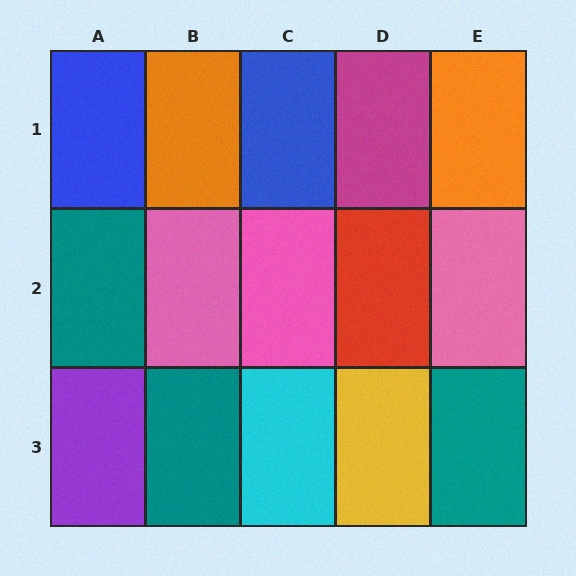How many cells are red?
1 cell is red.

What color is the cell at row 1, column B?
Orange.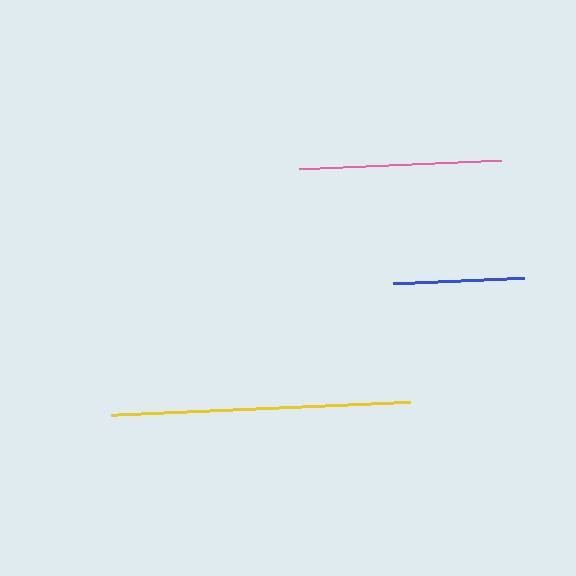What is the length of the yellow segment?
The yellow segment is approximately 299 pixels long.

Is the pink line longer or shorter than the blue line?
The pink line is longer than the blue line.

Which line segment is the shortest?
The blue line is the shortest at approximately 131 pixels.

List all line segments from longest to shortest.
From longest to shortest: yellow, pink, blue.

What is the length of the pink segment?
The pink segment is approximately 201 pixels long.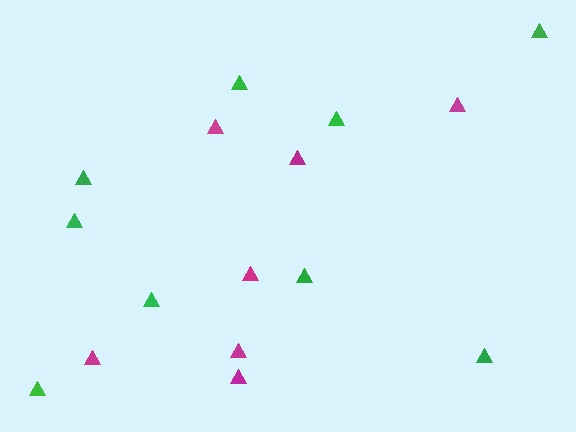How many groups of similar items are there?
There are 2 groups: one group of green triangles (9) and one group of magenta triangles (7).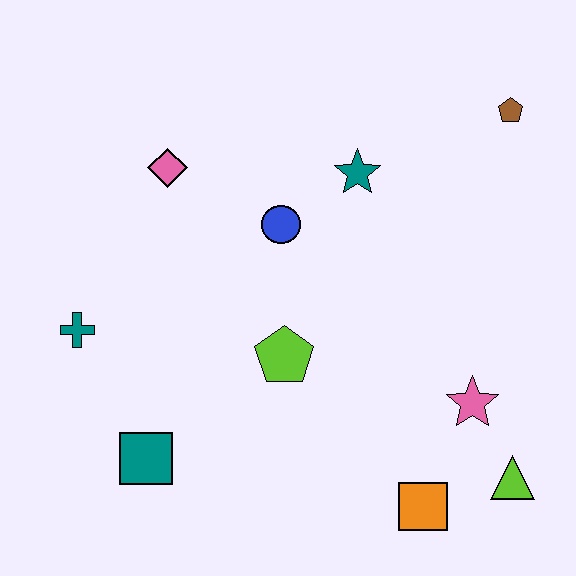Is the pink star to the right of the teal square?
Yes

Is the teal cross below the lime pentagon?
No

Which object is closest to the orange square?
The lime triangle is closest to the orange square.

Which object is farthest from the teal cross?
The brown pentagon is farthest from the teal cross.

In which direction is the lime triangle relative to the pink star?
The lime triangle is below the pink star.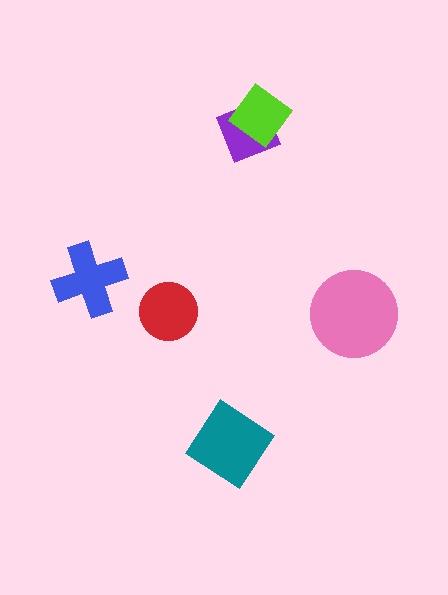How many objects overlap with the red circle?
0 objects overlap with the red circle.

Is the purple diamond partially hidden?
Yes, it is partially covered by another shape.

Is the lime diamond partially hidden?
No, no other shape covers it.